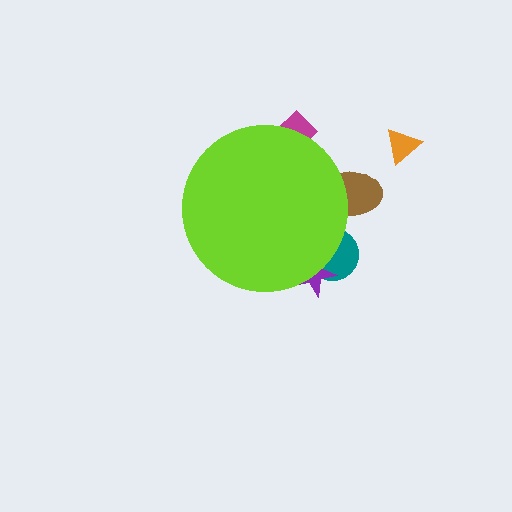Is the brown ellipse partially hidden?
Yes, the brown ellipse is partially hidden behind the lime circle.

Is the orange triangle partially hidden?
No, the orange triangle is fully visible.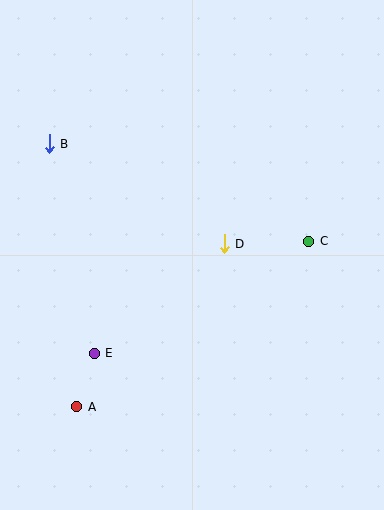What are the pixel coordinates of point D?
Point D is at (224, 244).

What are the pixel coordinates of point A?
Point A is at (77, 407).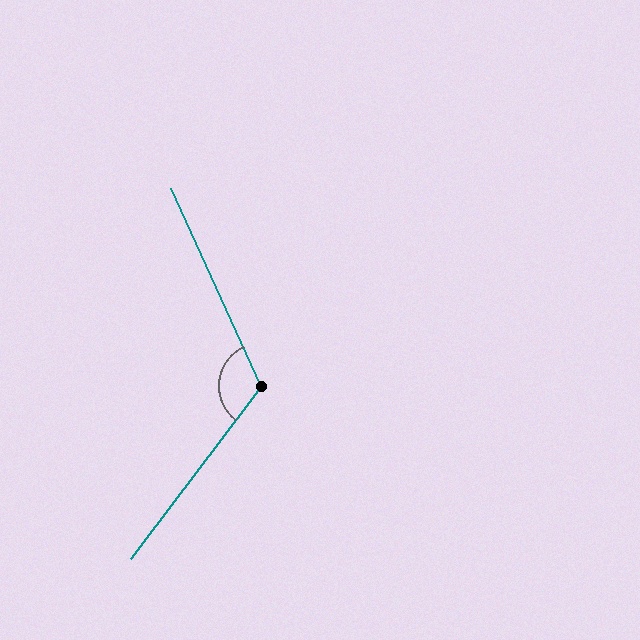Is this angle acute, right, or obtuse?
It is obtuse.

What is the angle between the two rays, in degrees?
Approximately 118 degrees.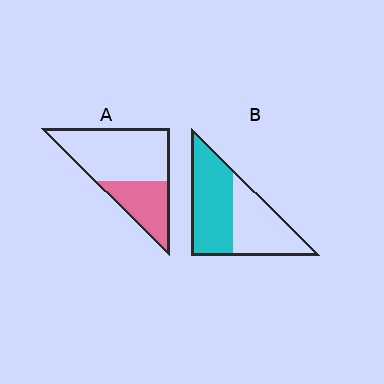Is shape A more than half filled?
No.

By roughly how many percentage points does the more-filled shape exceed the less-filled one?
By roughly 20 percentage points (B over A).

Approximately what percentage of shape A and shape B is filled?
A is approximately 35% and B is approximately 55%.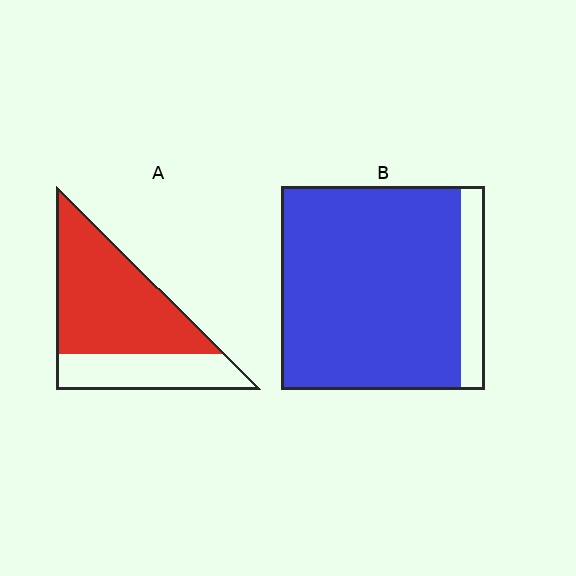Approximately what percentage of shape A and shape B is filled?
A is approximately 70% and B is approximately 90%.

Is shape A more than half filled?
Yes.